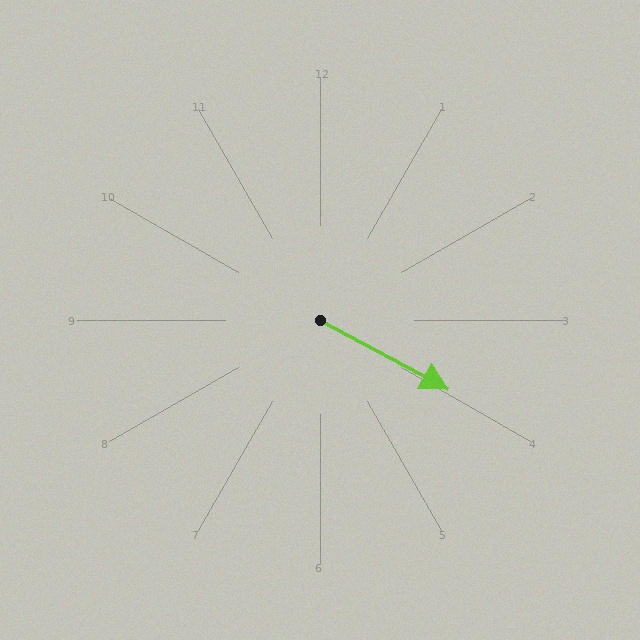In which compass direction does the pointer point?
Southeast.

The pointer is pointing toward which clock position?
Roughly 4 o'clock.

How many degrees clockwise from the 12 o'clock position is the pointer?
Approximately 118 degrees.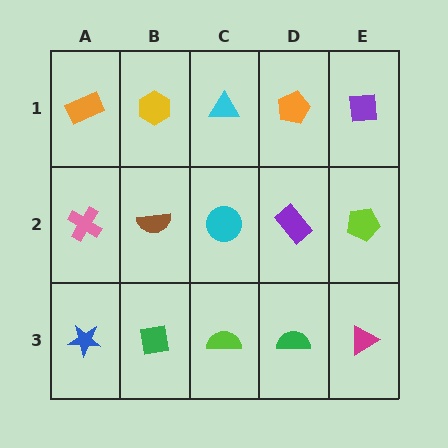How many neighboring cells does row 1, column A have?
2.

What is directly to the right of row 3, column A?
A green square.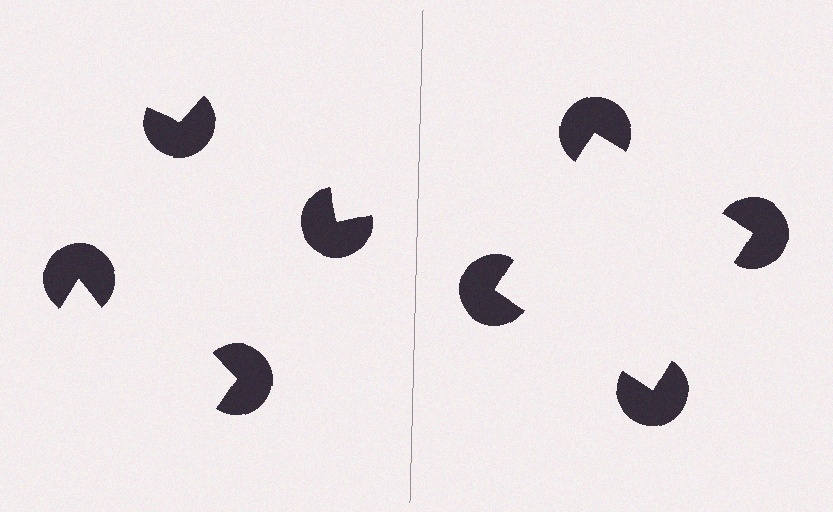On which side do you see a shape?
An illusory square appears on the right side. On the left side the wedge cuts are rotated, so no coherent shape forms.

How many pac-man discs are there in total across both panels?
8 — 4 on each side.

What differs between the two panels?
The pac-man discs are positioned identically on both sides; only the wedge orientations differ. On the right they align to a square; on the left they are misaligned.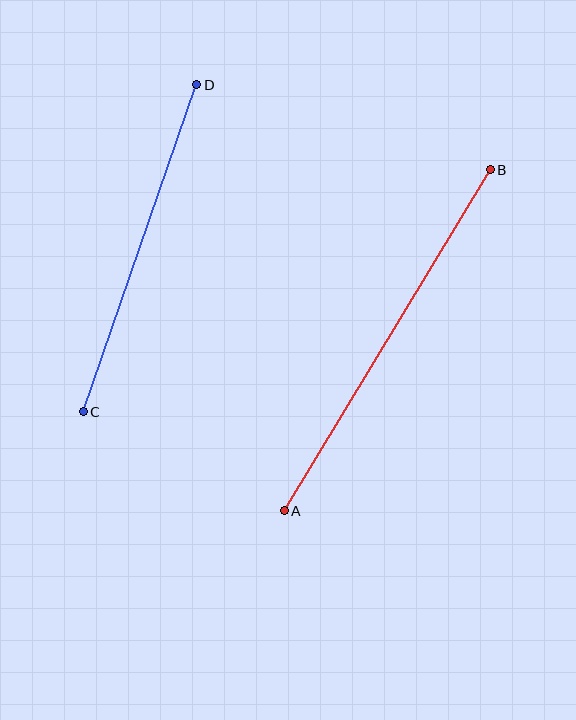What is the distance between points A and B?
The distance is approximately 398 pixels.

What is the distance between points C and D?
The distance is approximately 346 pixels.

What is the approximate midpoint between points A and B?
The midpoint is at approximately (387, 340) pixels.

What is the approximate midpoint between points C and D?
The midpoint is at approximately (140, 248) pixels.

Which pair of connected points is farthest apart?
Points A and B are farthest apart.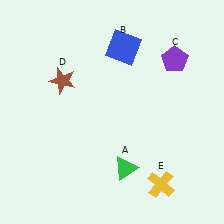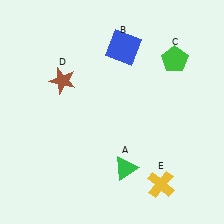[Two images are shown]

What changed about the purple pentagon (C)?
In Image 1, C is purple. In Image 2, it changed to green.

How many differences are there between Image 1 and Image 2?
There is 1 difference between the two images.